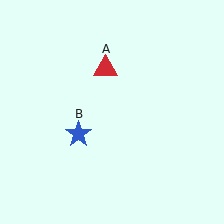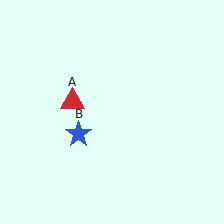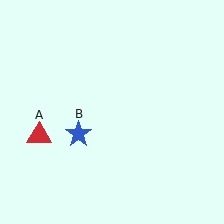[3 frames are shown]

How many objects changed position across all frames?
1 object changed position: red triangle (object A).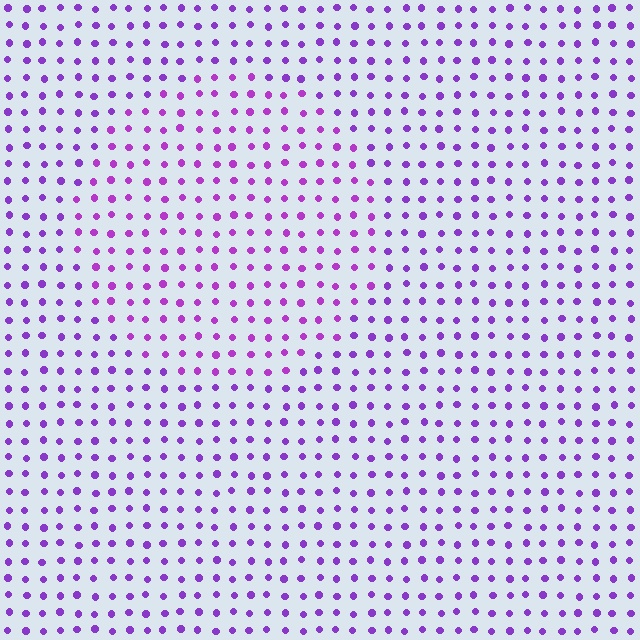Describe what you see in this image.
The image is filled with small purple elements in a uniform arrangement. A circle-shaped region is visible where the elements are tinted to a slightly different hue, forming a subtle color boundary.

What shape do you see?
I see a circle.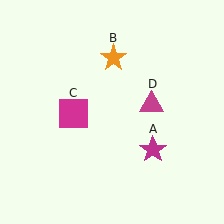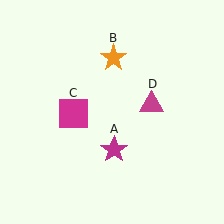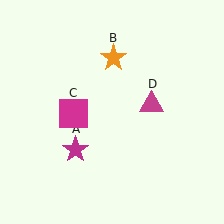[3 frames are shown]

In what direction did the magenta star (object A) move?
The magenta star (object A) moved left.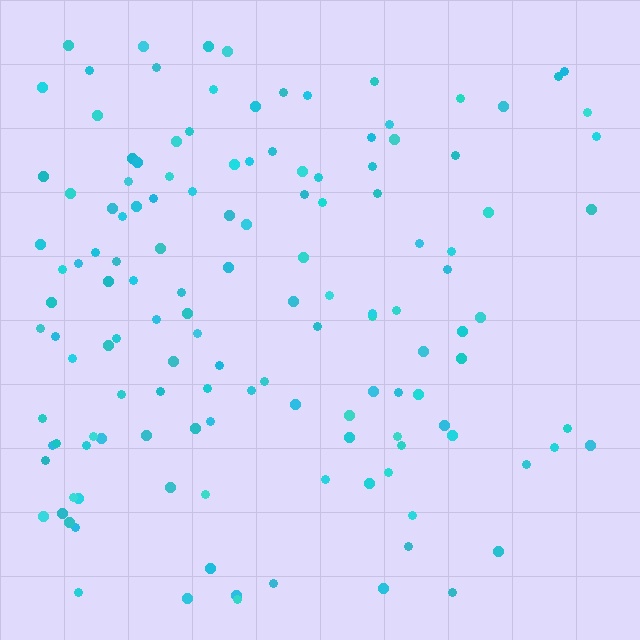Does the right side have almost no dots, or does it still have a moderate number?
Still a moderate number, just noticeably fewer than the left.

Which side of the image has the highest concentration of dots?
The left.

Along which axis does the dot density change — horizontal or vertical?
Horizontal.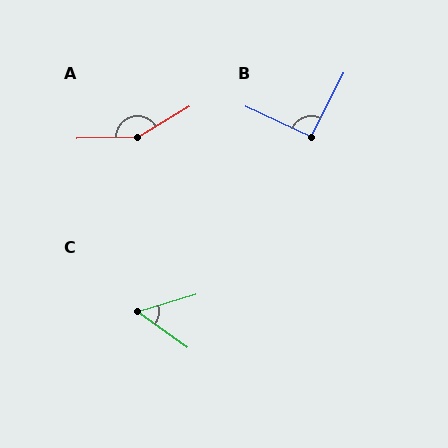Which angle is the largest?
A, at approximately 150 degrees.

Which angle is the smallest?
C, at approximately 52 degrees.